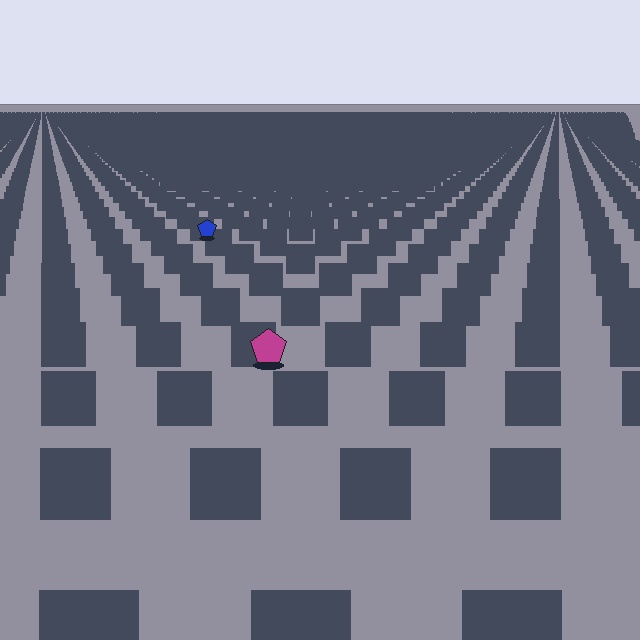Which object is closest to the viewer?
The magenta pentagon is closest. The texture marks near it are larger and more spread out.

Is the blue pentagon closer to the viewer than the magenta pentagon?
No. The magenta pentagon is closer — you can tell from the texture gradient: the ground texture is coarser near it.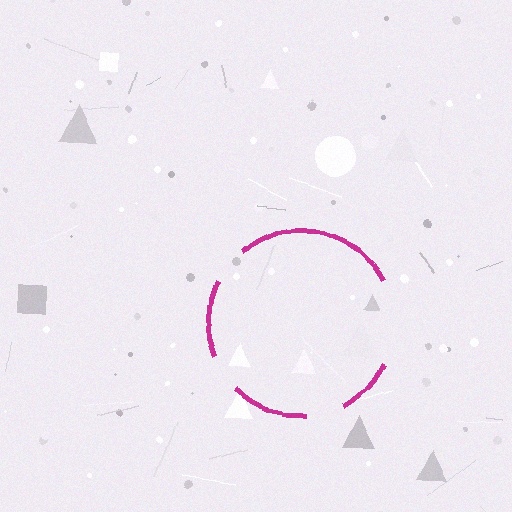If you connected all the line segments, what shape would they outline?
They would outline a circle.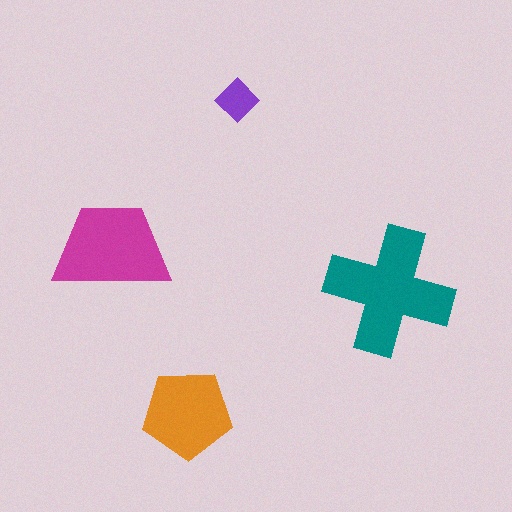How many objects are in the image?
There are 4 objects in the image.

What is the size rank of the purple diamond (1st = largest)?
4th.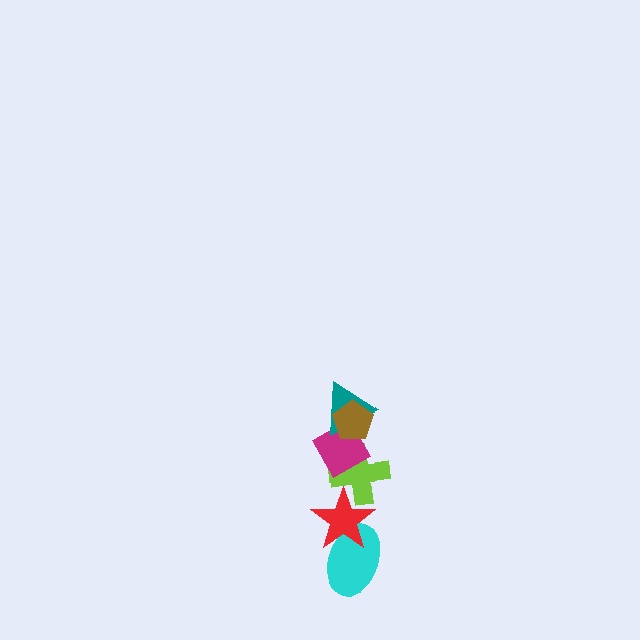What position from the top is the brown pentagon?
The brown pentagon is 1st from the top.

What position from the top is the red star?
The red star is 5th from the top.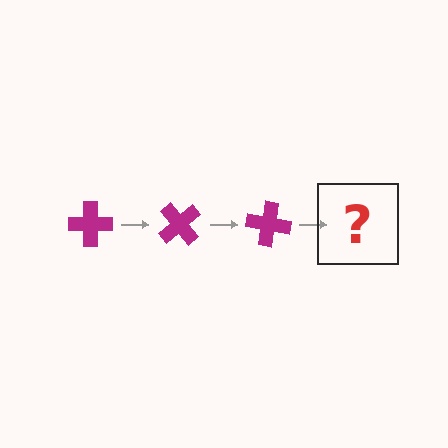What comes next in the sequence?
The next element should be a magenta cross rotated 150 degrees.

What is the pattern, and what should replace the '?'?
The pattern is that the cross rotates 50 degrees each step. The '?' should be a magenta cross rotated 150 degrees.